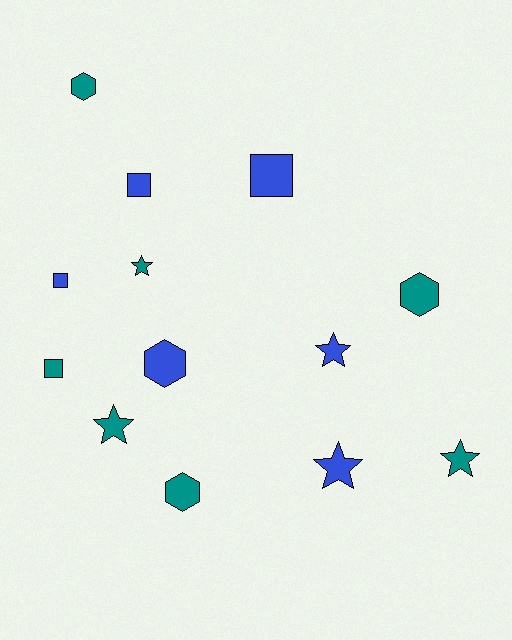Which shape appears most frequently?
Star, with 5 objects.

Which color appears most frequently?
Teal, with 7 objects.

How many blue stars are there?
There are 2 blue stars.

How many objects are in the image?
There are 13 objects.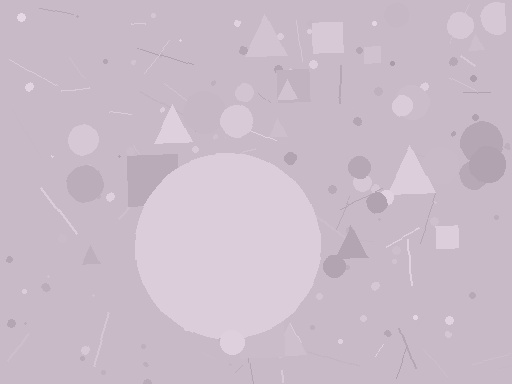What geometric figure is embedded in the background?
A circle is embedded in the background.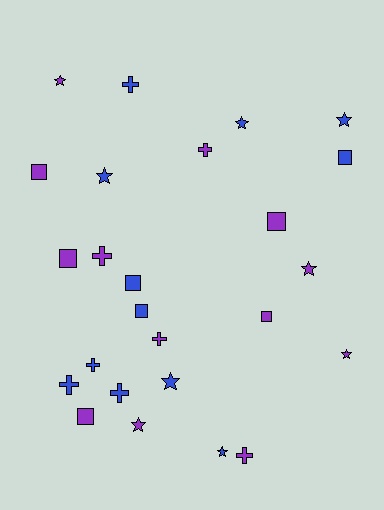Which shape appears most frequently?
Star, with 9 objects.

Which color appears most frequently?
Purple, with 13 objects.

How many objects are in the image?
There are 25 objects.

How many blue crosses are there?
There are 4 blue crosses.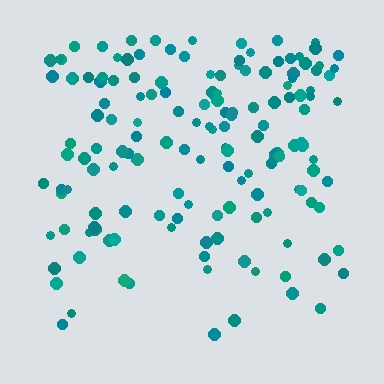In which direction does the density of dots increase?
From bottom to top, with the top side densest.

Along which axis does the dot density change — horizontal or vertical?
Vertical.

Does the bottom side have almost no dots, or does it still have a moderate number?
Still a moderate number, just noticeably fewer than the top.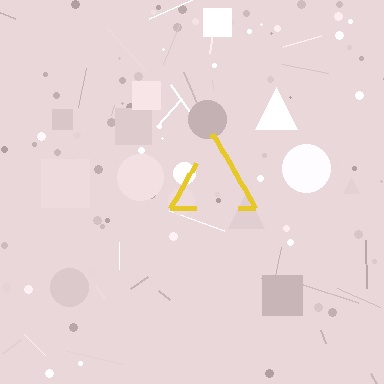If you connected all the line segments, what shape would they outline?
They would outline a triangle.